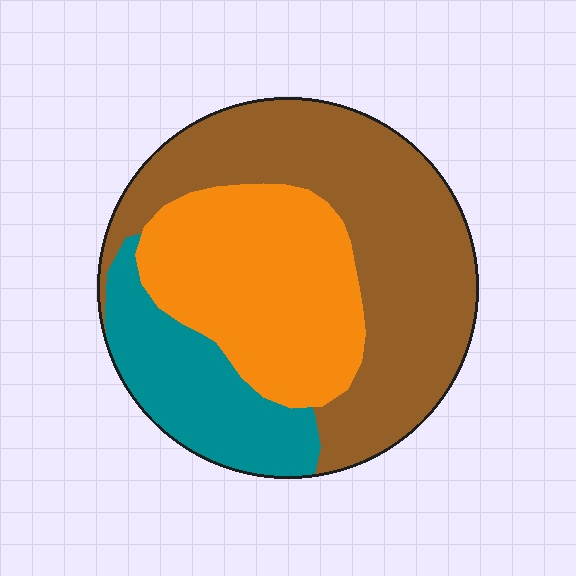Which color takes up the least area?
Teal, at roughly 20%.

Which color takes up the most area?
Brown, at roughly 50%.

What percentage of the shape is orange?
Orange covers 32% of the shape.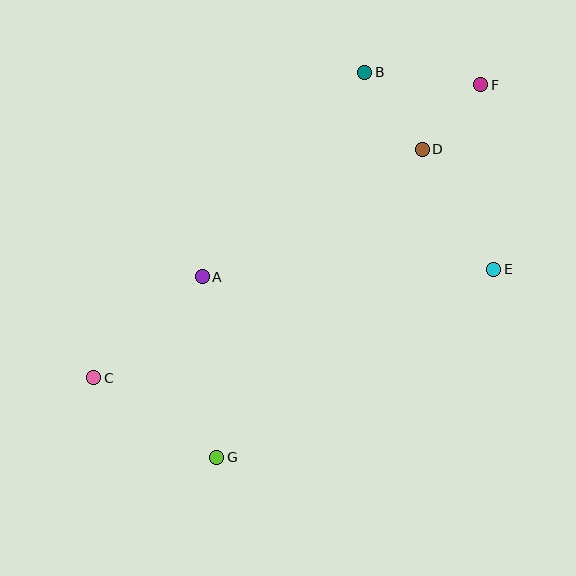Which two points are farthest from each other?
Points C and F are farthest from each other.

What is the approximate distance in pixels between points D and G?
The distance between D and G is approximately 370 pixels.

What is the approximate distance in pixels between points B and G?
The distance between B and G is approximately 412 pixels.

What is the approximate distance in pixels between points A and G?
The distance between A and G is approximately 181 pixels.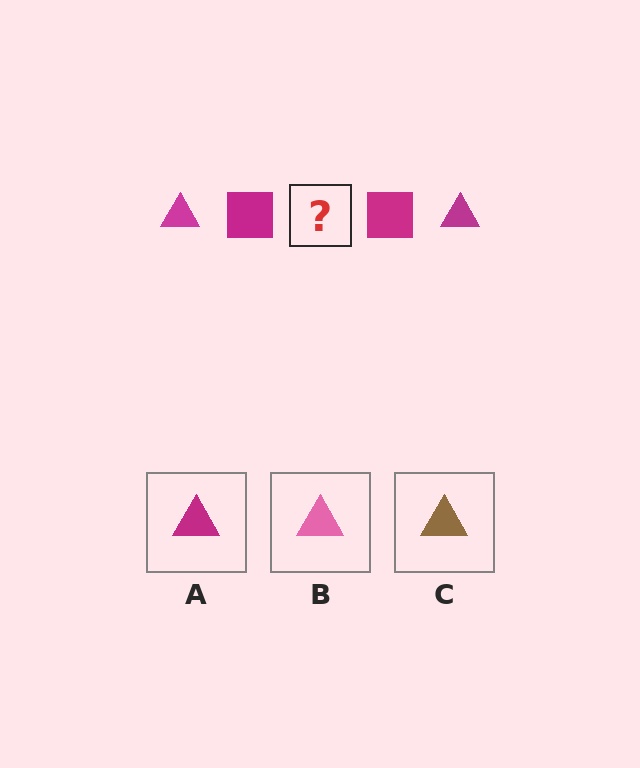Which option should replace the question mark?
Option A.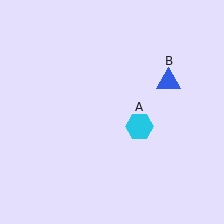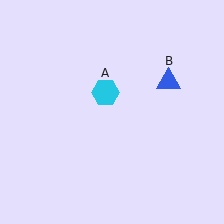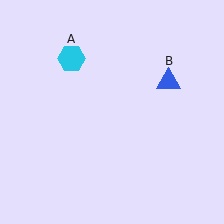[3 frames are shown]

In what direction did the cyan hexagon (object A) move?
The cyan hexagon (object A) moved up and to the left.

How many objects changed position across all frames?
1 object changed position: cyan hexagon (object A).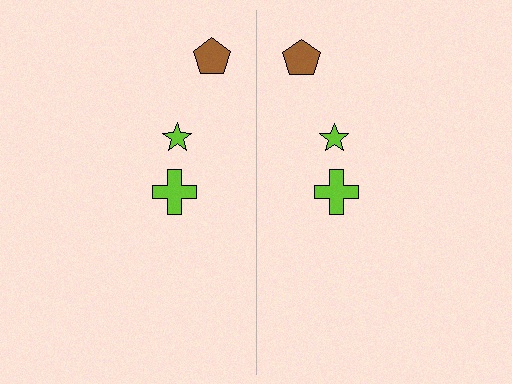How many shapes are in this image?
There are 6 shapes in this image.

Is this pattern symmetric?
Yes, this pattern has bilateral (reflection) symmetry.